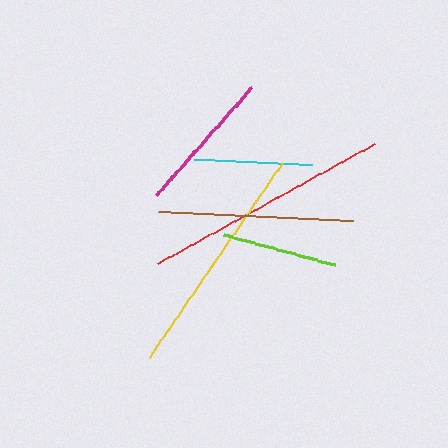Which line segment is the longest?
The red line is the longest at approximately 247 pixels.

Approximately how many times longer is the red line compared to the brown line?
The red line is approximately 1.3 times the length of the brown line.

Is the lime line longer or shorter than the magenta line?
The magenta line is longer than the lime line.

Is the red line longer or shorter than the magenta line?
The red line is longer than the magenta line.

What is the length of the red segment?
The red segment is approximately 247 pixels long.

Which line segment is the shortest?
The lime line is the shortest at approximately 116 pixels.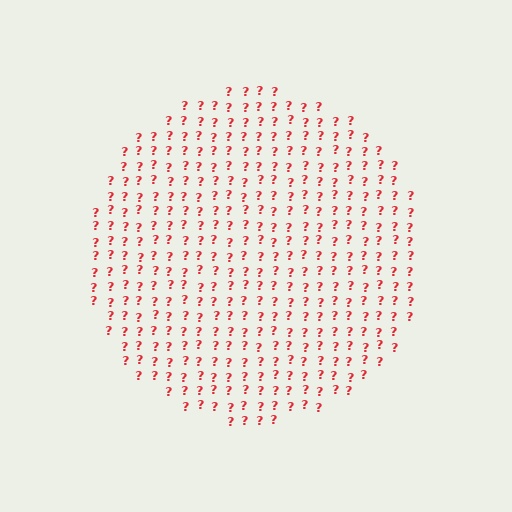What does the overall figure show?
The overall figure shows a circle.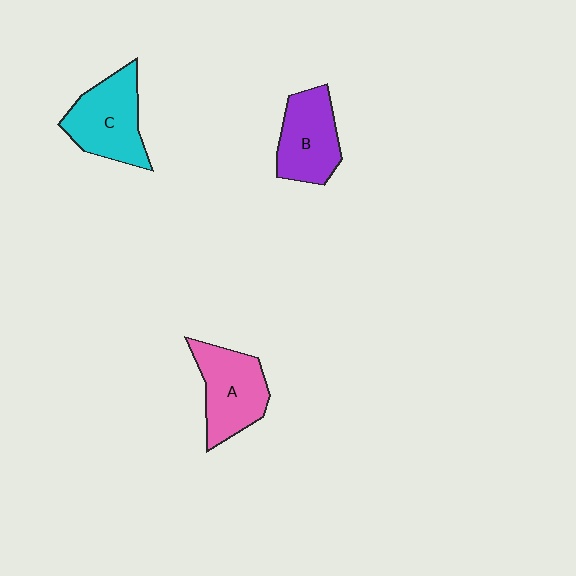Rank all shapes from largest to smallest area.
From largest to smallest: C (cyan), A (pink), B (purple).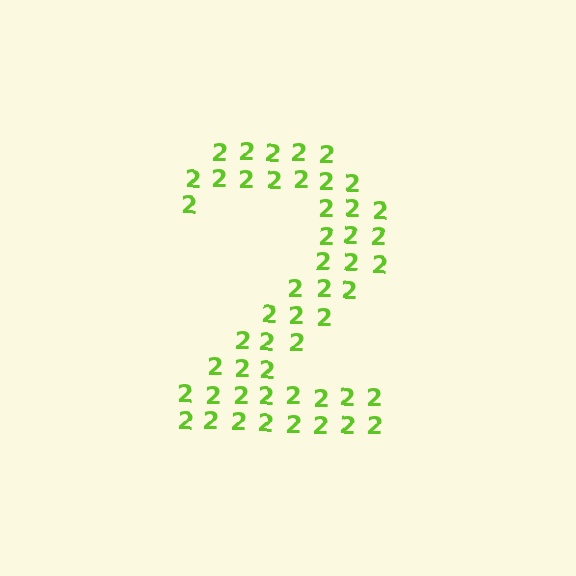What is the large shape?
The large shape is the digit 2.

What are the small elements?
The small elements are digit 2's.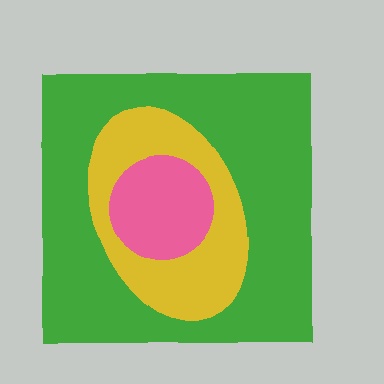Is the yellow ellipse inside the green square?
Yes.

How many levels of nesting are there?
3.